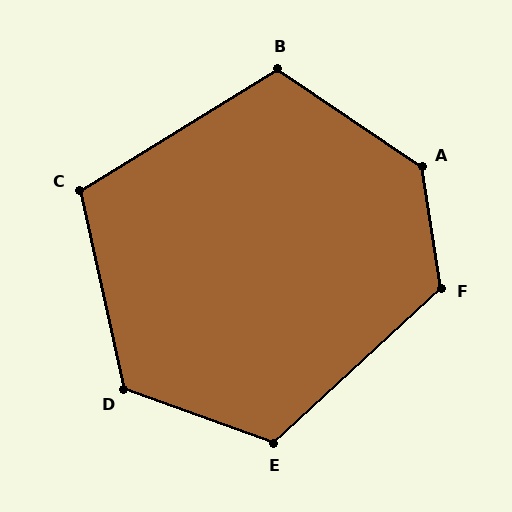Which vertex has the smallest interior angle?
C, at approximately 109 degrees.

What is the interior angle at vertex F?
Approximately 124 degrees (obtuse).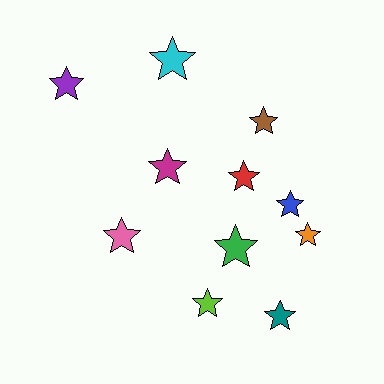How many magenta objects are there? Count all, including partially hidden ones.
There is 1 magenta object.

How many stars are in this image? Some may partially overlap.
There are 11 stars.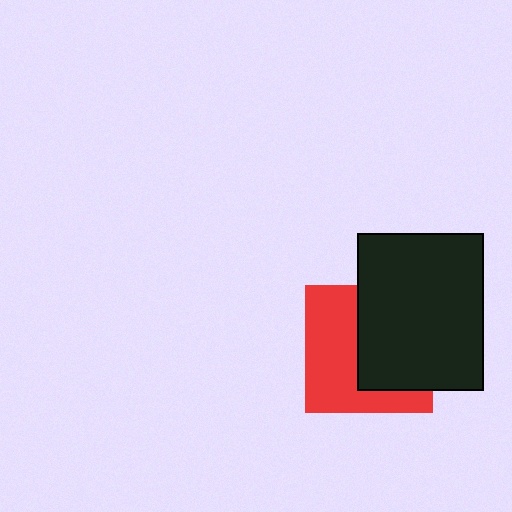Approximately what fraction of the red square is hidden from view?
Roughly 49% of the red square is hidden behind the black rectangle.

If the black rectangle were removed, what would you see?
You would see the complete red square.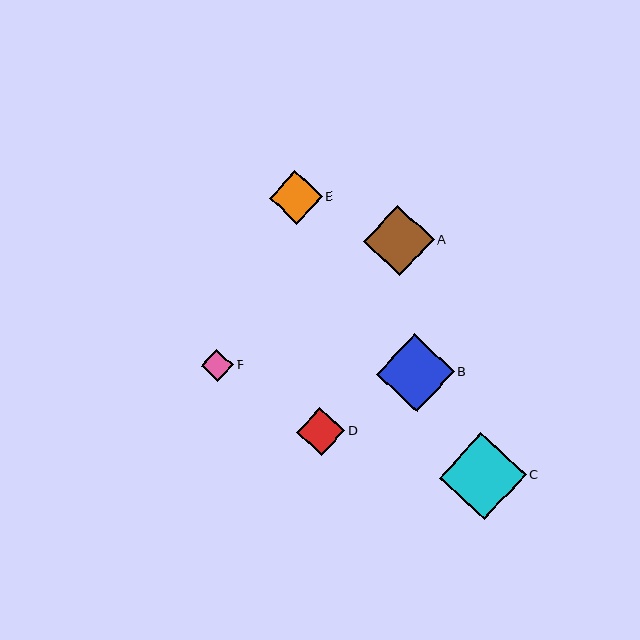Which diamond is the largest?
Diamond C is the largest with a size of approximately 87 pixels.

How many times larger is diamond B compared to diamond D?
Diamond B is approximately 1.6 times the size of diamond D.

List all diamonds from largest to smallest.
From largest to smallest: C, B, A, E, D, F.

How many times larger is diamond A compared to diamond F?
Diamond A is approximately 2.2 times the size of diamond F.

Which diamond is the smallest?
Diamond F is the smallest with a size of approximately 32 pixels.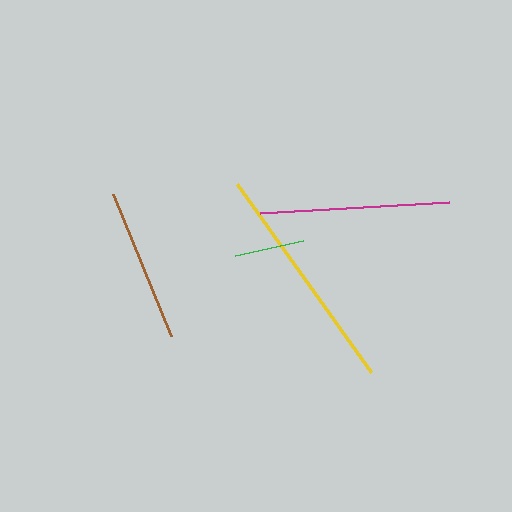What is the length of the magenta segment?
The magenta segment is approximately 189 pixels long.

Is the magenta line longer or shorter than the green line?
The magenta line is longer than the green line.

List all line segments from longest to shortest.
From longest to shortest: yellow, magenta, brown, green.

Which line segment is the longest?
The yellow line is the longest at approximately 231 pixels.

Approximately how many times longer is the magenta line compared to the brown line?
The magenta line is approximately 1.2 times the length of the brown line.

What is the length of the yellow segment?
The yellow segment is approximately 231 pixels long.